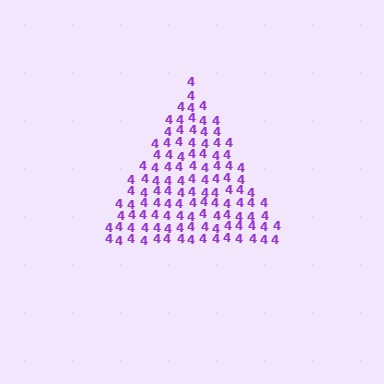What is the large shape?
The large shape is a triangle.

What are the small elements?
The small elements are digit 4's.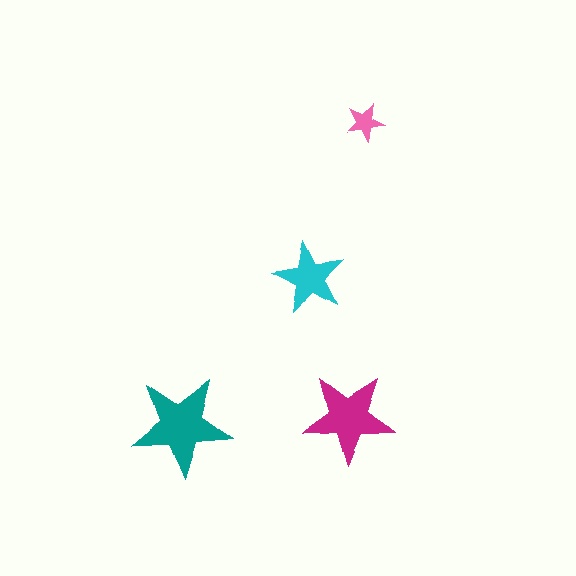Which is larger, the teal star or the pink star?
The teal one.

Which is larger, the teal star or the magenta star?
The teal one.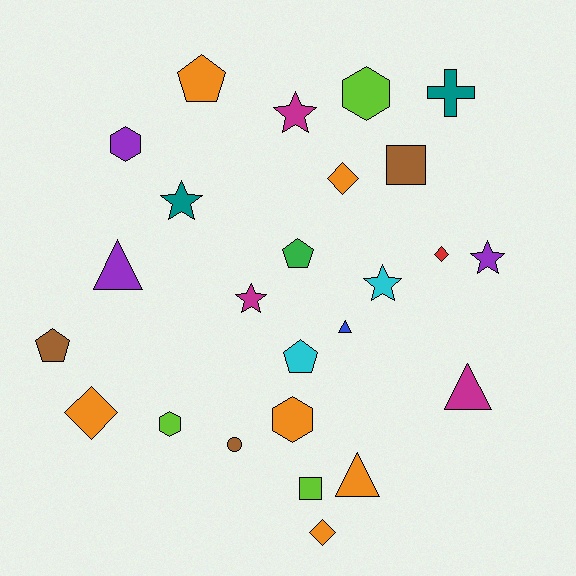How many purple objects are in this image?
There are 3 purple objects.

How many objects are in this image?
There are 25 objects.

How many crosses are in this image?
There is 1 cross.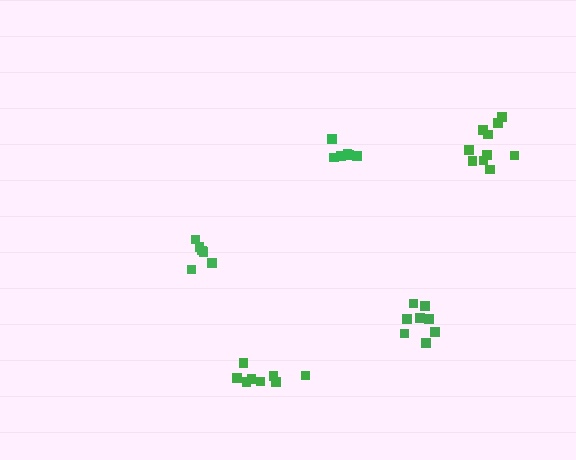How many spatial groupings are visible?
There are 5 spatial groupings.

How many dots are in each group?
Group 1: 9 dots, Group 2: 8 dots, Group 3: 6 dots, Group 4: 10 dots, Group 5: 6 dots (39 total).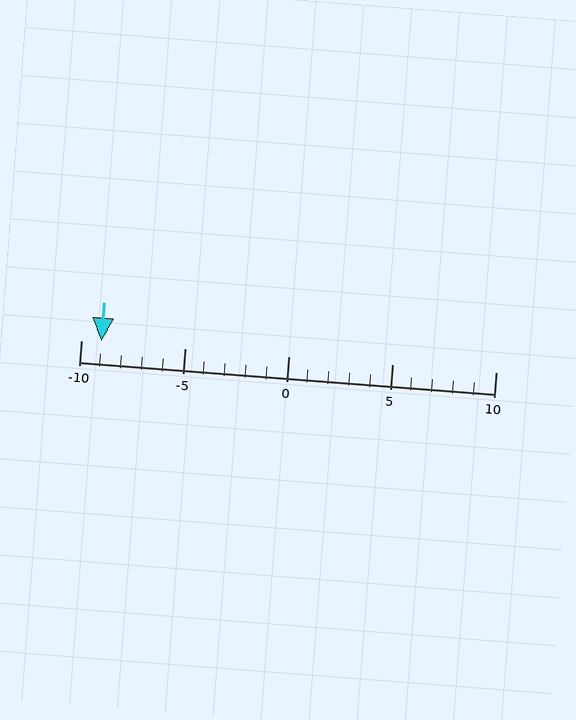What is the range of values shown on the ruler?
The ruler shows values from -10 to 10.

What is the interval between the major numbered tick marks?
The major tick marks are spaced 5 units apart.